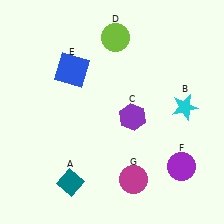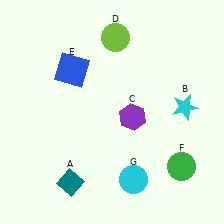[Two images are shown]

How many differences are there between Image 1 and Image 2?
There are 2 differences between the two images.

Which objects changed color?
F changed from purple to green. G changed from magenta to cyan.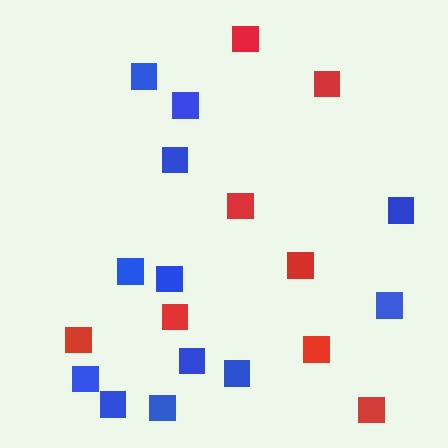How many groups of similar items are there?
There are 2 groups: one group of red squares (8) and one group of blue squares (12).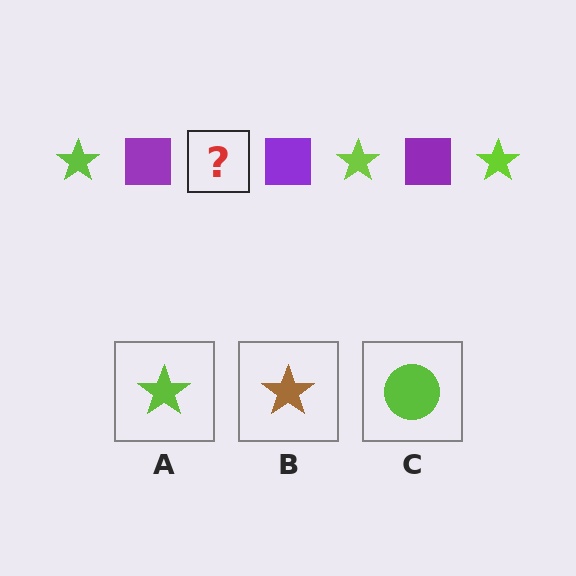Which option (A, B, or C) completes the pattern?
A.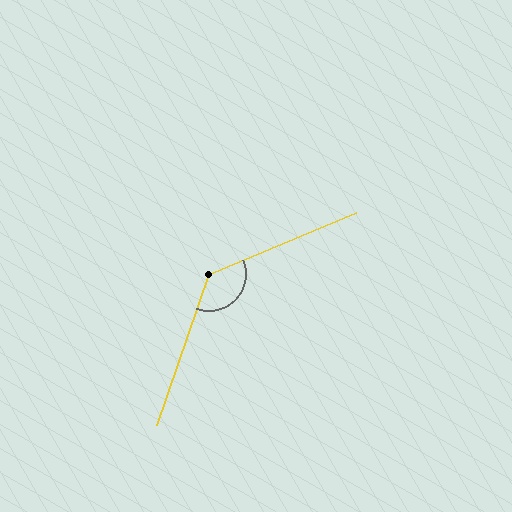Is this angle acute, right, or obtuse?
It is obtuse.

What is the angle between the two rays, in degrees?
Approximately 132 degrees.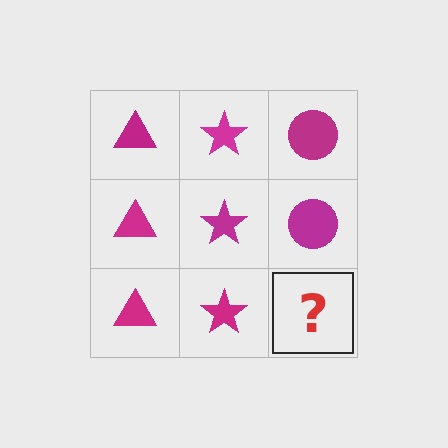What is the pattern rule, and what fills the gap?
The rule is that each column has a consistent shape. The gap should be filled with a magenta circle.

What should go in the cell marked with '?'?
The missing cell should contain a magenta circle.